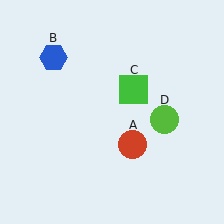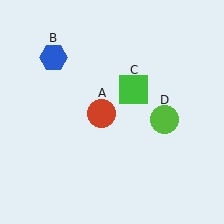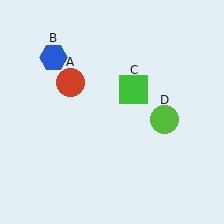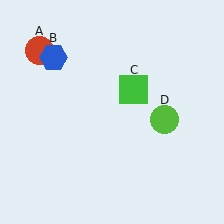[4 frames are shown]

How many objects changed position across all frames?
1 object changed position: red circle (object A).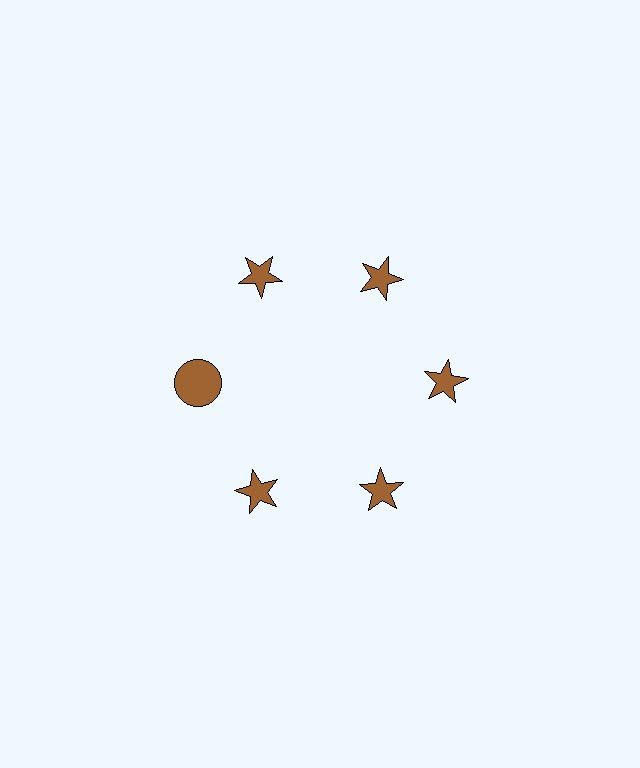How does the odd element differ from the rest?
It has a different shape: circle instead of star.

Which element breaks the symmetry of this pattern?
The brown circle at roughly the 9 o'clock position breaks the symmetry. All other shapes are brown stars.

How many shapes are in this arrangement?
There are 6 shapes arranged in a ring pattern.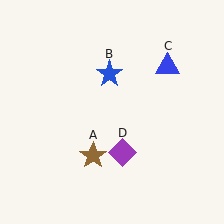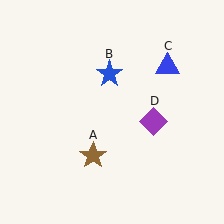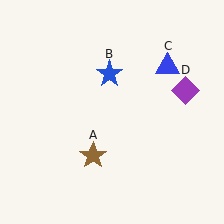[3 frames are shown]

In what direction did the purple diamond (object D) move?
The purple diamond (object D) moved up and to the right.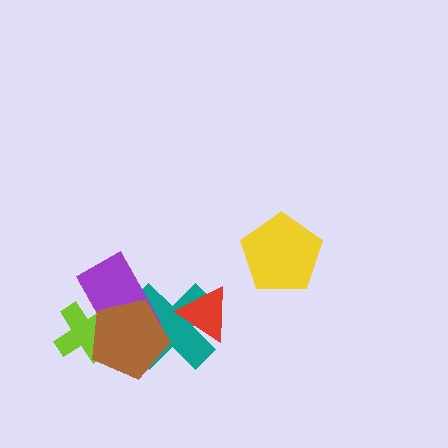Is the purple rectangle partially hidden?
Yes, it is partially covered by another shape.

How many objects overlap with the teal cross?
3 objects overlap with the teal cross.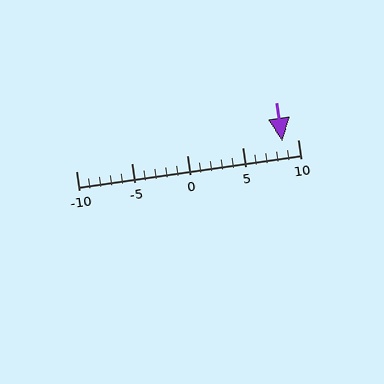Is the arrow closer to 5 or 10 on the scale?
The arrow is closer to 10.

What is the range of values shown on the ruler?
The ruler shows values from -10 to 10.